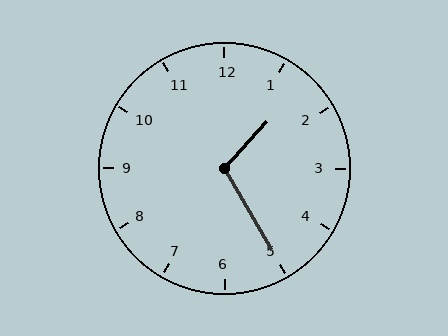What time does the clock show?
1:25.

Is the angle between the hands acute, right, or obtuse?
It is obtuse.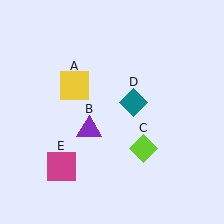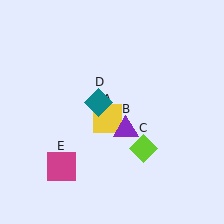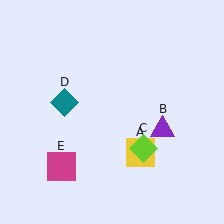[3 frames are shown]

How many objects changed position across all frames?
3 objects changed position: yellow square (object A), purple triangle (object B), teal diamond (object D).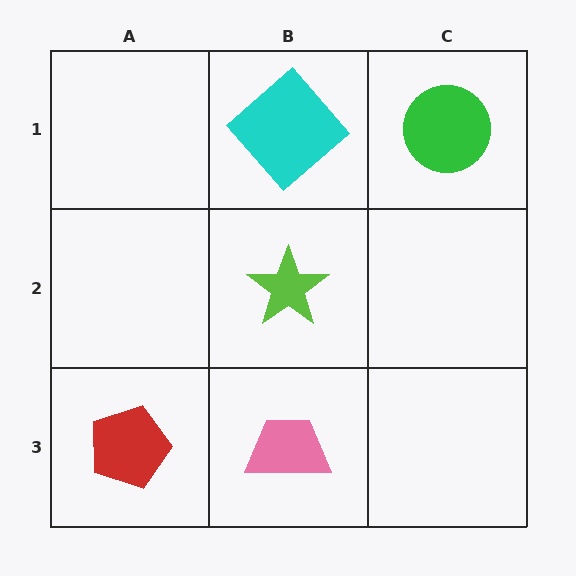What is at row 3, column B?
A pink trapezoid.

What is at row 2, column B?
A lime star.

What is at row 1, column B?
A cyan diamond.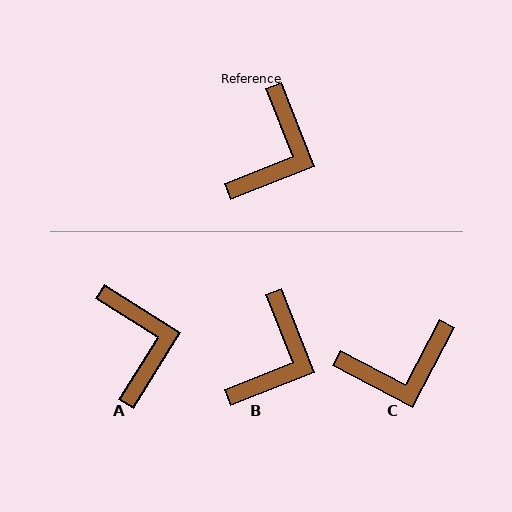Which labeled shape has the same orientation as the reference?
B.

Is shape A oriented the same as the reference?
No, it is off by about 37 degrees.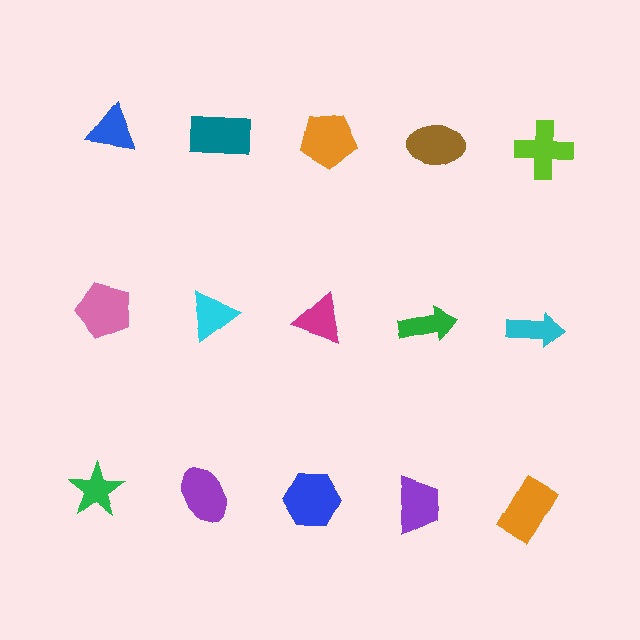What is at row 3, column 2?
A purple ellipse.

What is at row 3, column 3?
A blue hexagon.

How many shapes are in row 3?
5 shapes.